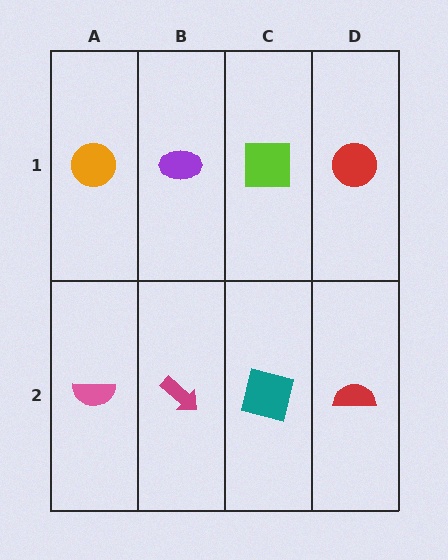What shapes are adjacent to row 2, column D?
A red circle (row 1, column D), a teal square (row 2, column C).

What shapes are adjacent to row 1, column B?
A magenta arrow (row 2, column B), an orange circle (row 1, column A), a lime square (row 1, column C).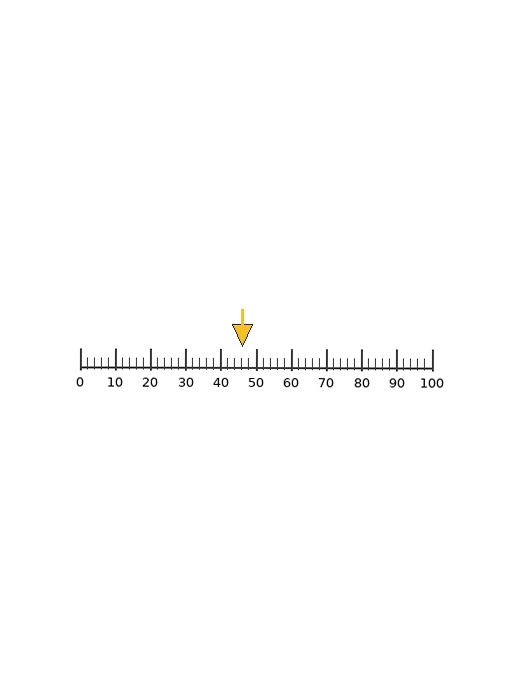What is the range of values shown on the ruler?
The ruler shows values from 0 to 100.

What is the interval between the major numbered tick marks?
The major tick marks are spaced 10 units apart.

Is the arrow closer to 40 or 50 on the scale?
The arrow is closer to 50.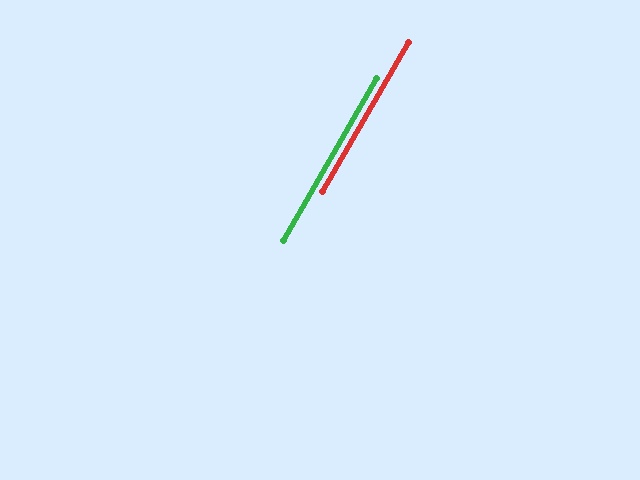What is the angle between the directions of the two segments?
Approximately 0 degrees.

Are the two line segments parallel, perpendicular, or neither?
Parallel — their directions differ by only 0.2°.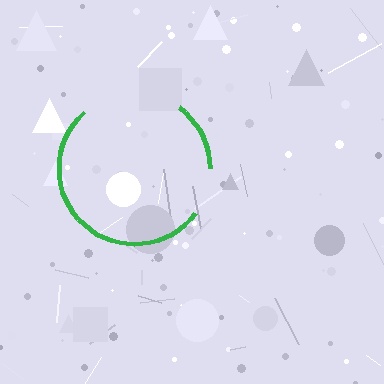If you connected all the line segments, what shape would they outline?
They would outline a circle.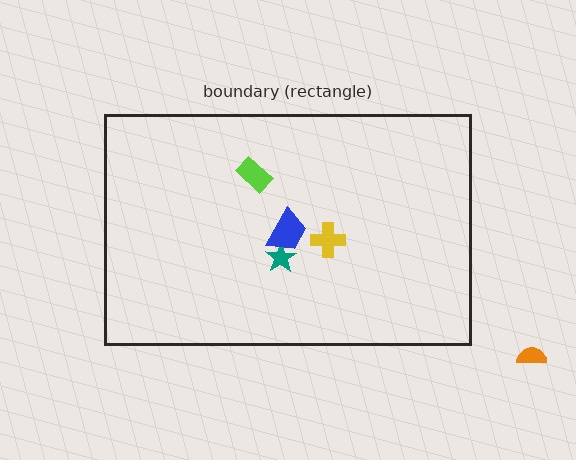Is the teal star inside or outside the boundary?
Inside.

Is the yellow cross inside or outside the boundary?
Inside.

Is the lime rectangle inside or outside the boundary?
Inside.